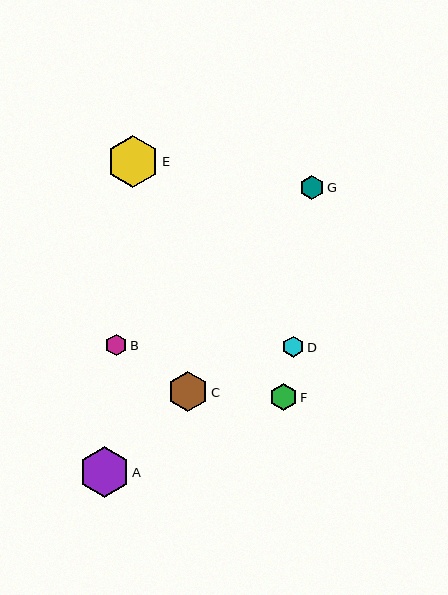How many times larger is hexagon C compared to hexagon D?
Hexagon C is approximately 1.9 times the size of hexagon D.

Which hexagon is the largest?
Hexagon E is the largest with a size of approximately 52 pixels.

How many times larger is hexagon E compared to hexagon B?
Hexagon E is approximately 2.4 times the size of hexagon B.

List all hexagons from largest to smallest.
From largest to smallest: E, A, C, F, G, B, D.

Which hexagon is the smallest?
Hexagon D is the smallest with a size of approximately 21 pixels.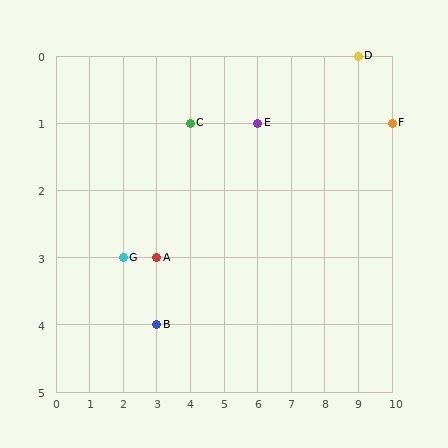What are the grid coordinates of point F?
Point F is at grid coordinates (10, 1).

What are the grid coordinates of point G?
Point G is at grid coordinates (2, 3).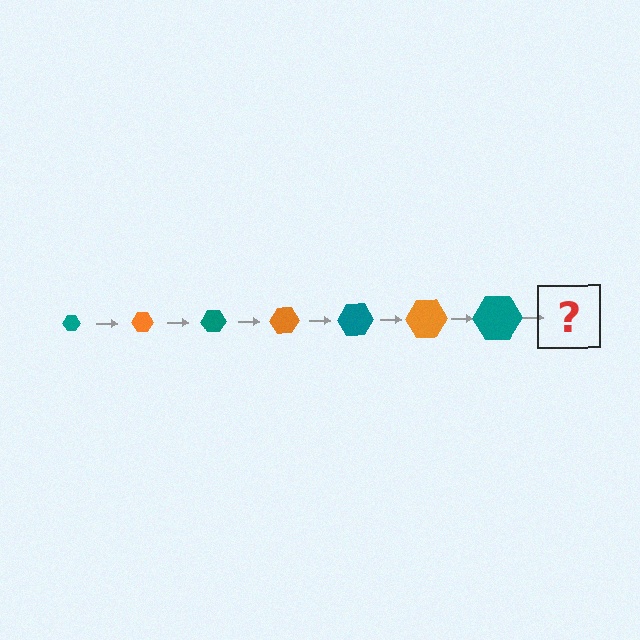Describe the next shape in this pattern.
It should be an orange hexagon, larger than the previous one.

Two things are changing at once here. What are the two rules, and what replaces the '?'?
The two rules are that the hexagon grows larger each step and the color cycles through teal and orange. The '?' should be an orange hexagon, larger than the previous one.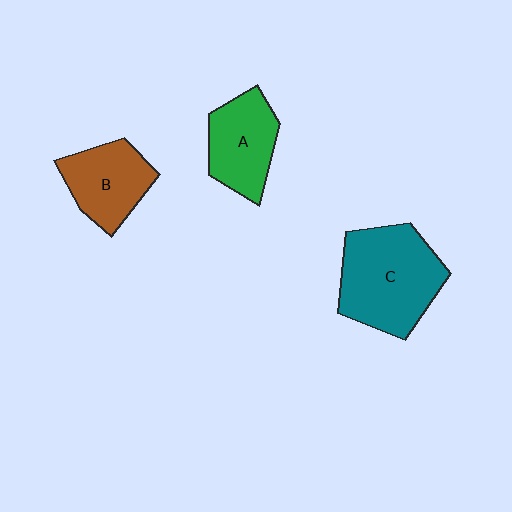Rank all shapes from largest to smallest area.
From largest to smallest: C (teal), A (green), B (brown).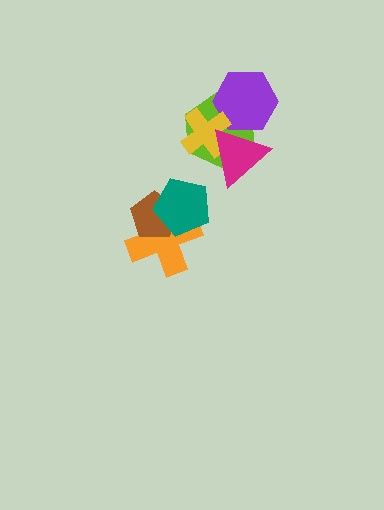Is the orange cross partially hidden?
Yes, it is partially covered by another shape.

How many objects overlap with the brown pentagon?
2 objects overlap with the brown pentagon.